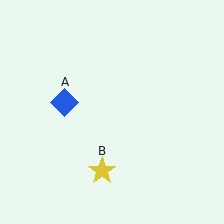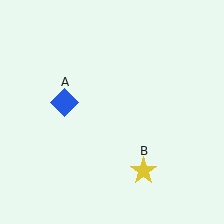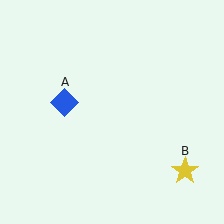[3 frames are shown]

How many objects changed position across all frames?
1 object changed position: yellow star (object B).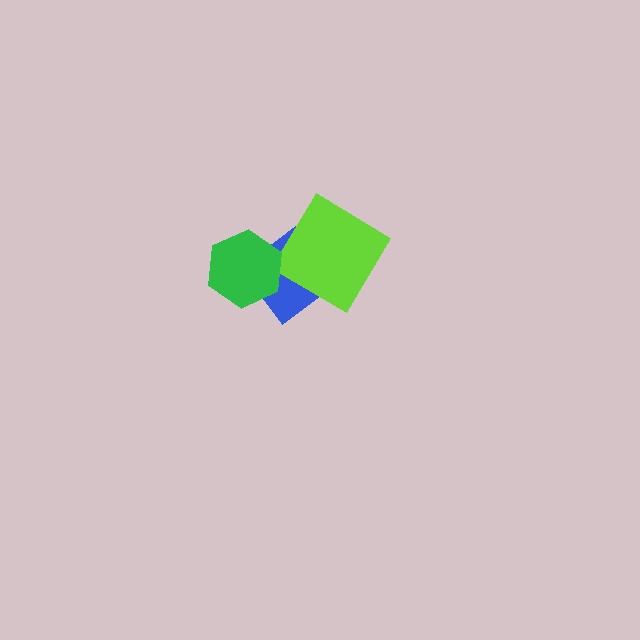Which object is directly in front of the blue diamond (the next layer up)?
The lime diamond is directly in front of the blue diamond.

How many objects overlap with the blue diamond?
2 objects overlap with the blue diamond.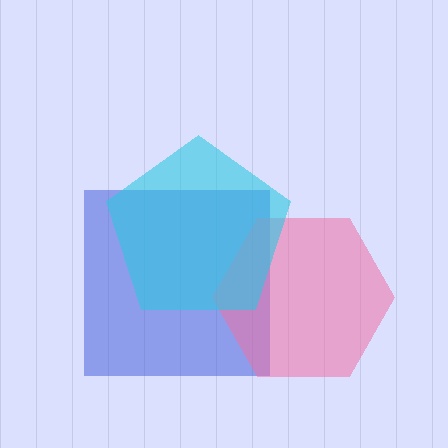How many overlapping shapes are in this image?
There are 3 overlapping shapes in the image.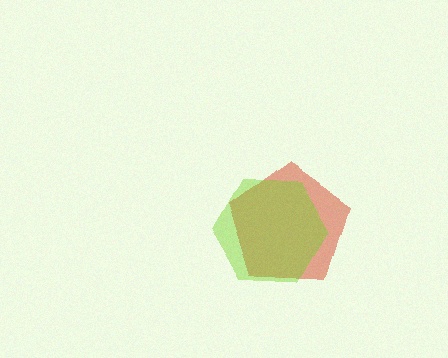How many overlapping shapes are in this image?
There are 2 overlapping shapes in the image.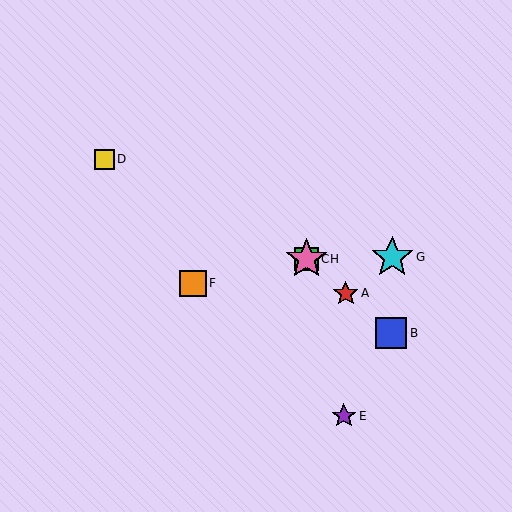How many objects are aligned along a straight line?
4 objects (A, B, C, H) are aligned along a straight line.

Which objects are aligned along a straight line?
Objects A, B, C, H are aligned along a straight line.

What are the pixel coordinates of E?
Object E is at (344, 416).